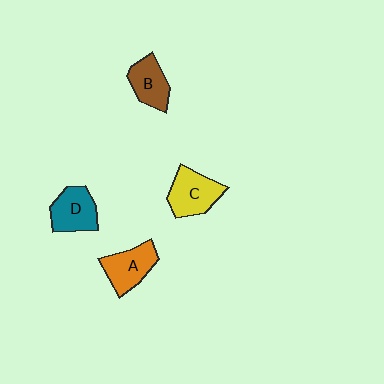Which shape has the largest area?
Shape C (yellow).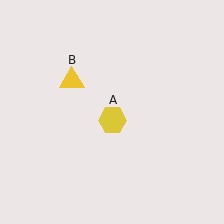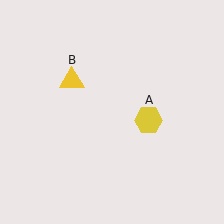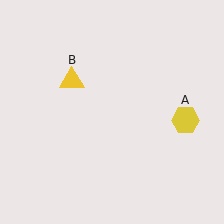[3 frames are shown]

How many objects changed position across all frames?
1 object changed position: yellow hexagon (object A).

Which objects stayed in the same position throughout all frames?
Yellow triangle (object B) remained stationary.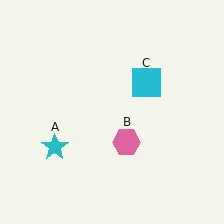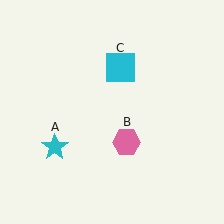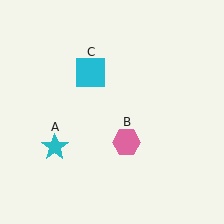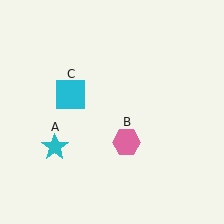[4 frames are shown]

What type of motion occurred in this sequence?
The cyan square (object C) rotated counterclockwise around the center of the scene.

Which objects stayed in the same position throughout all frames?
Cyan star (object A) and pink hexagon (object B) remained stationary.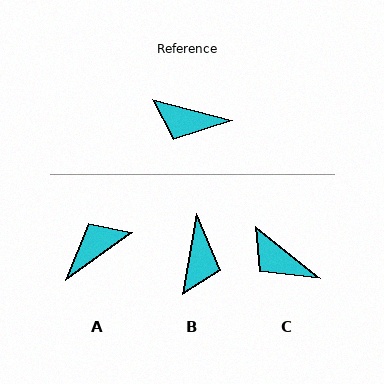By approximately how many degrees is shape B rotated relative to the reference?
Approximately 95 degrees counter-clockwise.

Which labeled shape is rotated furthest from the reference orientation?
A, about 130 degrees away.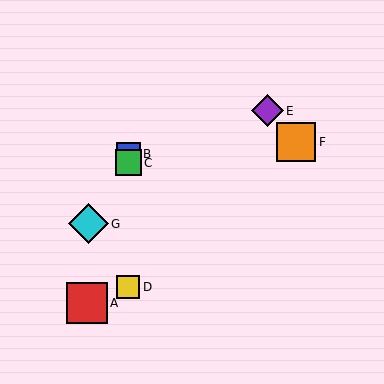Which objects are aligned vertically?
Objects B, C, D are aligned vertically.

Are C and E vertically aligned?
No, C is at x≈128 and E is at x≈267.